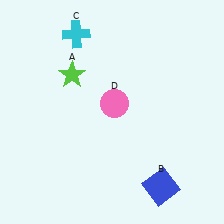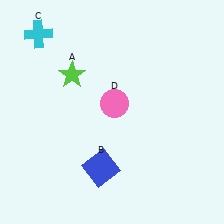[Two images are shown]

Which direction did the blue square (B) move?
The blue square (B) moved left.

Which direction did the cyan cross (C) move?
The cyan cross (C) moved left.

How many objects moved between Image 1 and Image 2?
2 objects moved between the two images.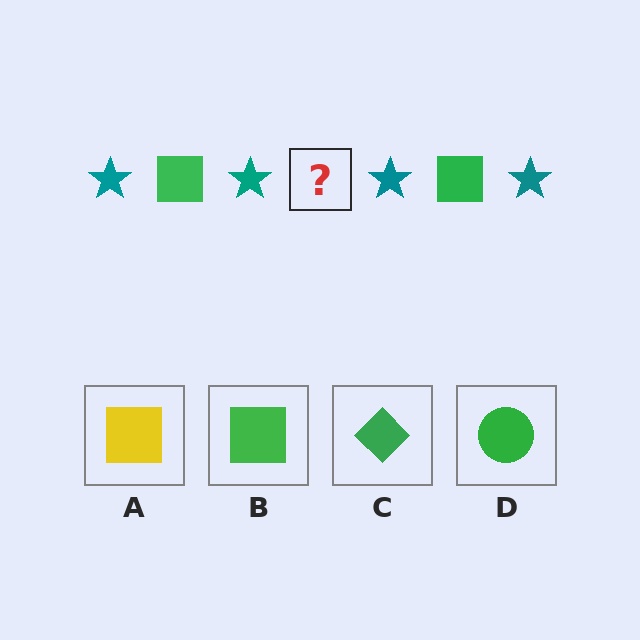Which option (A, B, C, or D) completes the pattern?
B.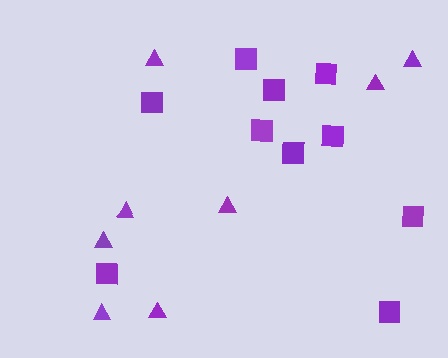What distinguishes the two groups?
There are 2 groups: one group of squares (10) and one group of triangles (8).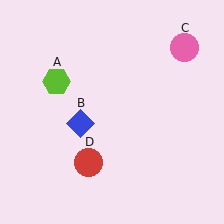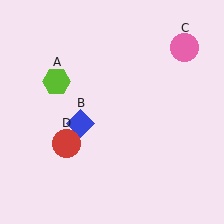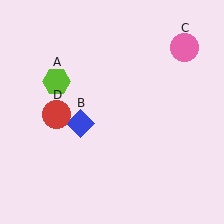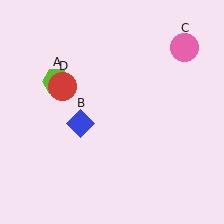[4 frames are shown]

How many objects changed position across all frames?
1 object changed position: red circle (object D).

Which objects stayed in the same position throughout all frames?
Lime hexagon (object A) and blue diamond (object B) and pink circle (object C) remained stationary.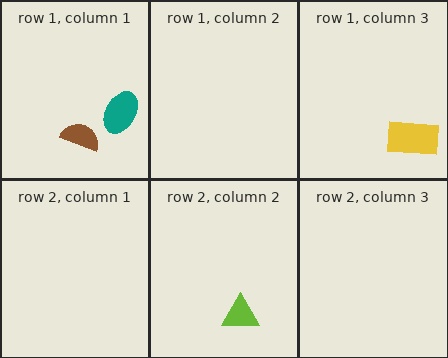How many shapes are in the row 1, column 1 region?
2.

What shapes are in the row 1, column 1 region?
The teal ellipse, the brown semicircle.